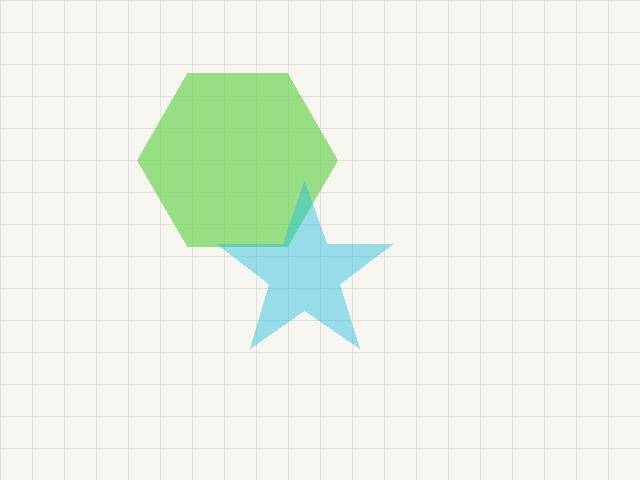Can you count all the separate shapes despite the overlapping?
Yes, there are 2 separate shapes.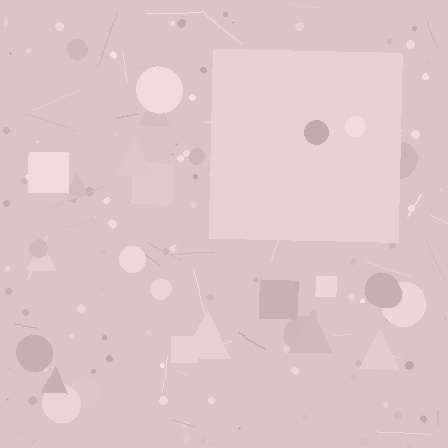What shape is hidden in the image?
A square is hidden in the image.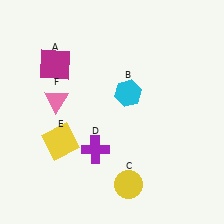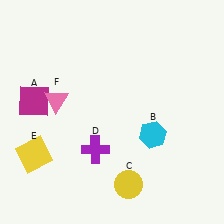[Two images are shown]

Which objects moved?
The objects that moved are: the magenta square (A), the cyan hexagon (B), the yellow square (E).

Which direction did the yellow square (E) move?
The yellow square (E) moved left.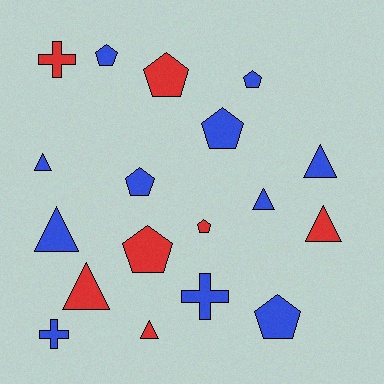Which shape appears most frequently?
Pentagon, with 8 objects.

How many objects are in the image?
There are 18 objects.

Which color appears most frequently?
Blue, with 11 objects.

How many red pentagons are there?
There are 3 red pentagons.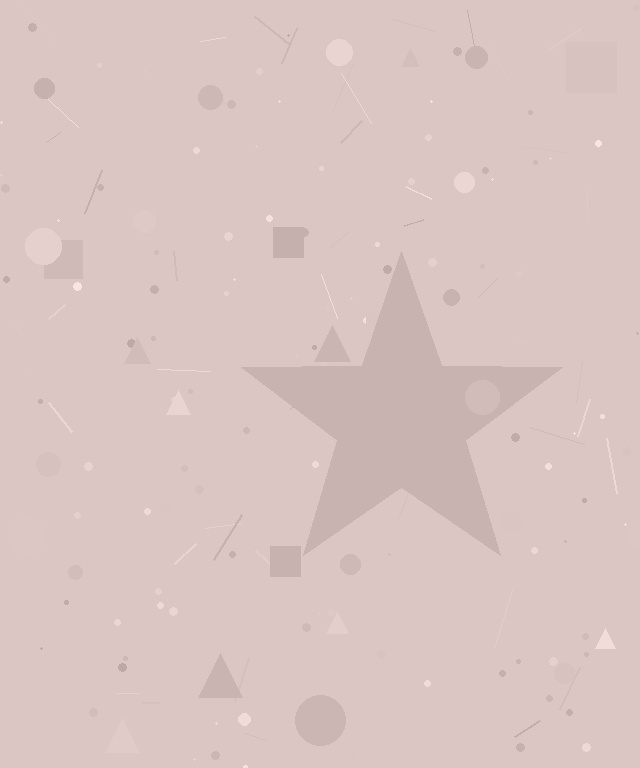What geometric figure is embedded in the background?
A star is embedded in the background.